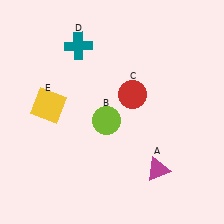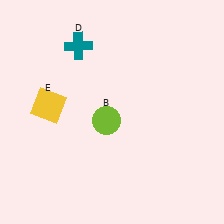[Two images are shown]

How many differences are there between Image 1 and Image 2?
There are 2 differences between the two images.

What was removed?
The magenta triangle (A), the red circle (C) were removed in Image 2.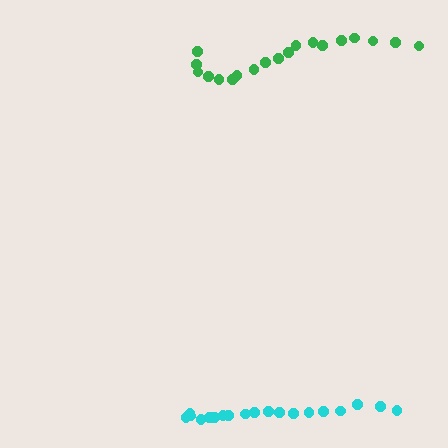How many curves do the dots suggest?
There are 2 distinct paths.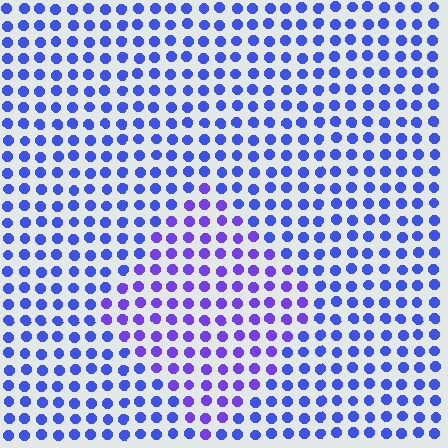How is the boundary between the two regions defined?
The boundary is defined purely by a slight shift in hue (about 28 degrees). Spacing, size, and orientation are identical on both sides.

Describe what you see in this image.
The image is filled with small blue elements in a uniform arrangement. A diamond-shaped region is visible where the elements are tinted to a slightly different hue, forming a subtle color boundary.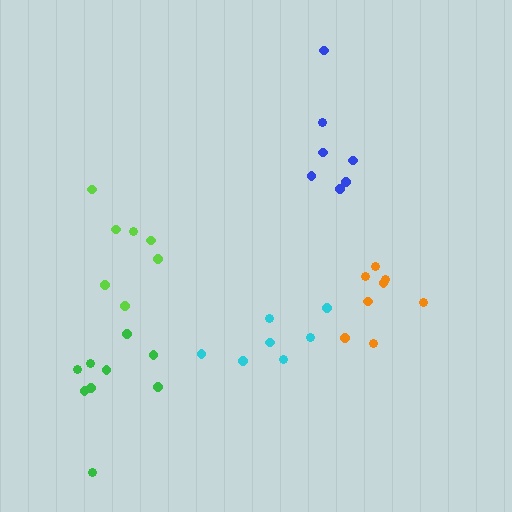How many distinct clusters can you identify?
There are 5 distinct clusters.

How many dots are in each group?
Group 1: 8 dots, Group 2: 7 dots, Group 3: 9 dots, Group 4: 7 dots, Group 5: 7 dots (38 total).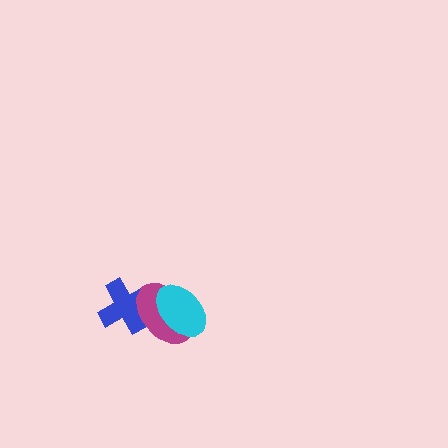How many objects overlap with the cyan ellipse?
1 object overlaps with the cyan ellipse.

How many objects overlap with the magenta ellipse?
2 objects overlap with the magenta ellipse.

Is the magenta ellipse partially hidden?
Yes, it is partially covered by another shape.